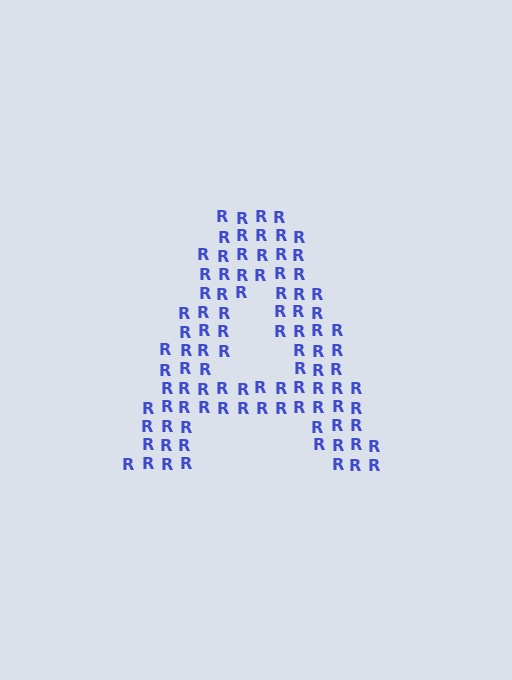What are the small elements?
The small elements are letter R's.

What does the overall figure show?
The overall figure shows the letter A.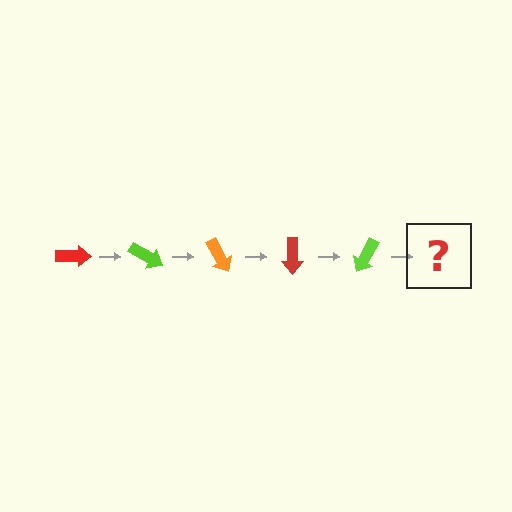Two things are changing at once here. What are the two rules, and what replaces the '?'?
The two rules are that it rotates 30 degrees each step and the color cycles through red, lime, and orange. The '?' should be an orange arrow, rotated 150 degrees from the start.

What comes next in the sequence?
The next element should be an orange arrow, rotated 150 degrees from the start.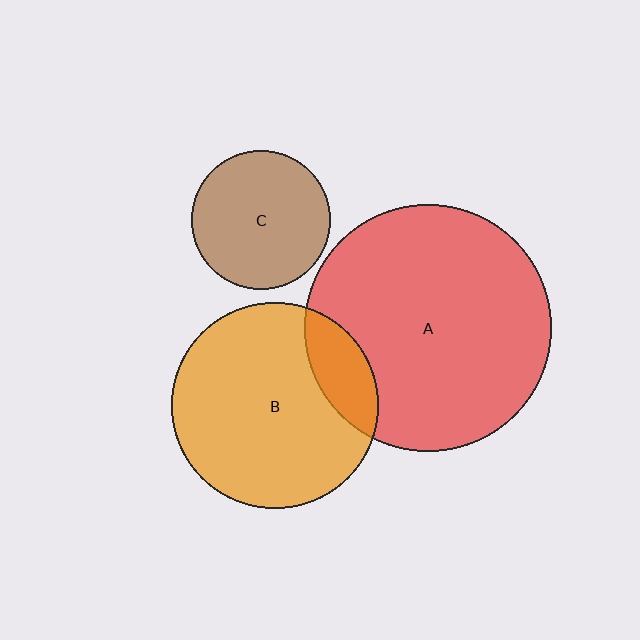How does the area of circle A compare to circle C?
Approximately 3.2 times.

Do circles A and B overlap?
Yes.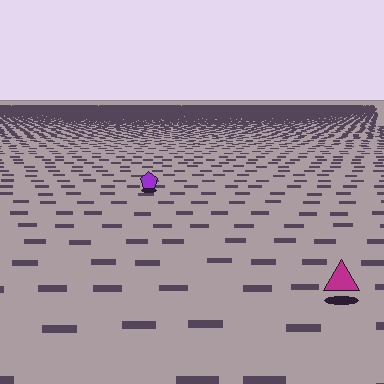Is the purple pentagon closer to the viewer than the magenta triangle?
No. The magenta triangle is closer — you can tell from the texture gradient: the ground texture is coarser near it.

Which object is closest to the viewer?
The magenta triangle is closest. The texture marks near it are larger and more spread out.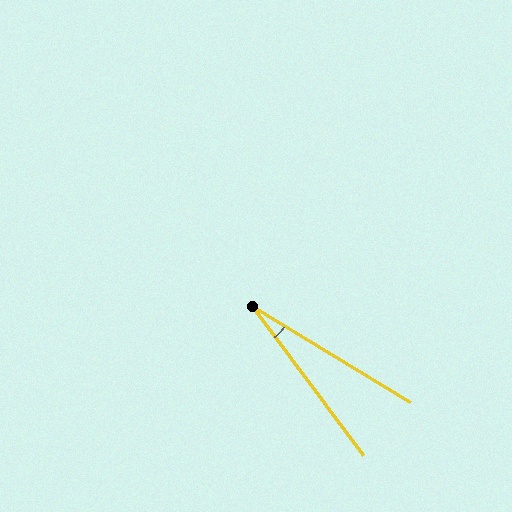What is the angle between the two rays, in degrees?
Approximately 22 degrees.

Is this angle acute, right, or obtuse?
It is acute.